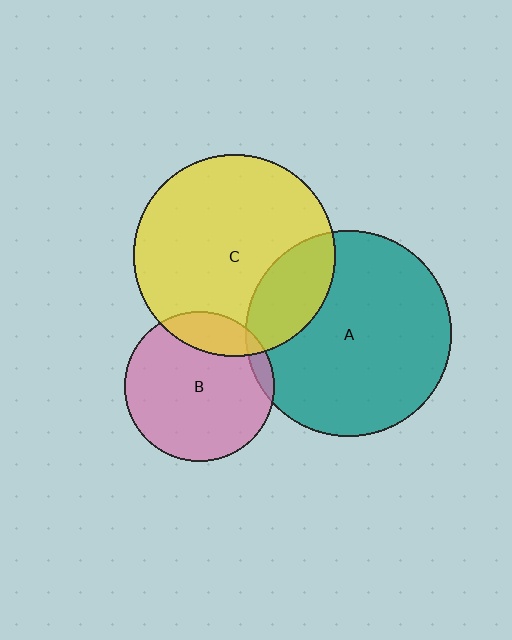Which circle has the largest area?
Circle A (teal).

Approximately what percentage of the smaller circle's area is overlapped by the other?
Approximately 5%.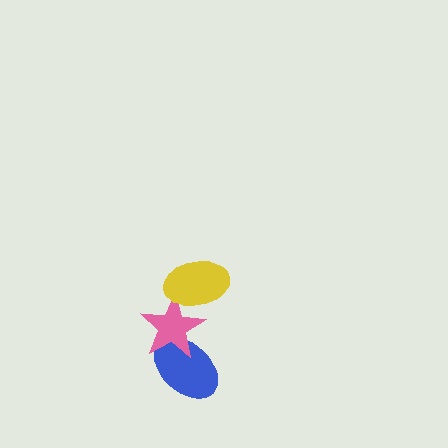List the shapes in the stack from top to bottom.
From top to bottom: the yellow ellipse, the pink star, the blue ellipse.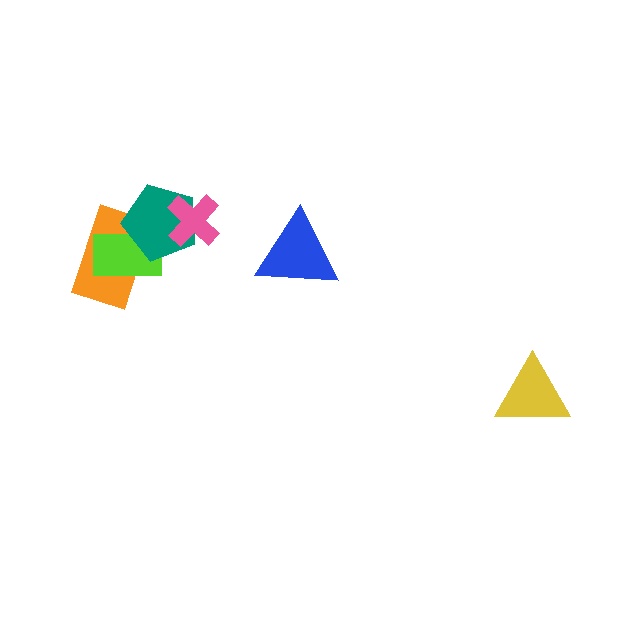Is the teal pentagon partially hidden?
Yes, it is partially covered by another shape.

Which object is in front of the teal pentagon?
The pink cross is in front of the teal pentagon.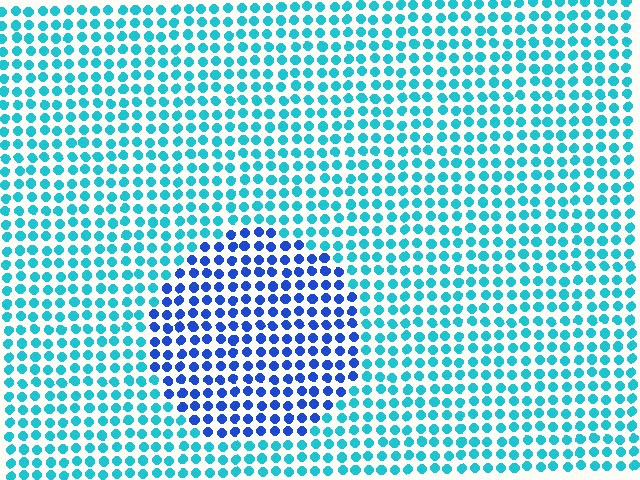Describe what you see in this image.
The image is filled with small cyan elements in a uniform arrangement. A circle-shaped region is visible where the elements are tinted to a slightly different hue, forming a subtle color boundary.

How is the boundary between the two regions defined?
The boundary is defined purely by a slight shift in hue (about 42 degrees). Spacing, size, and orientation are identical on both sides.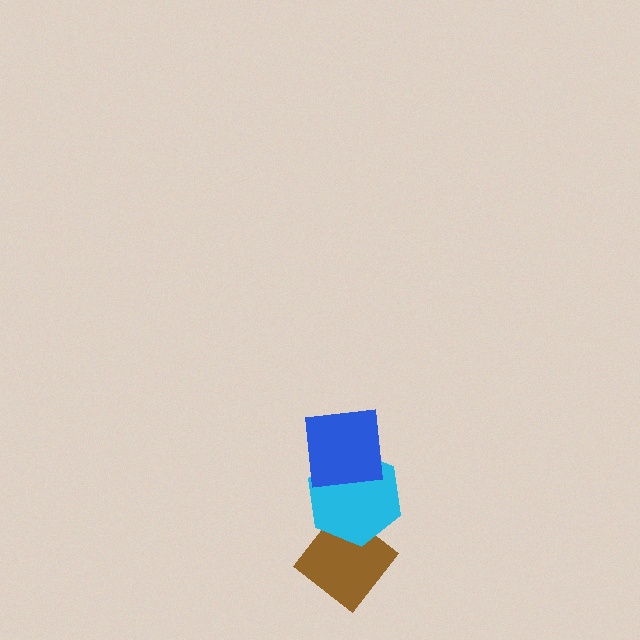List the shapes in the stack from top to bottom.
From top to bottom: the blue square, the cyan hexagon, the brown diamond.